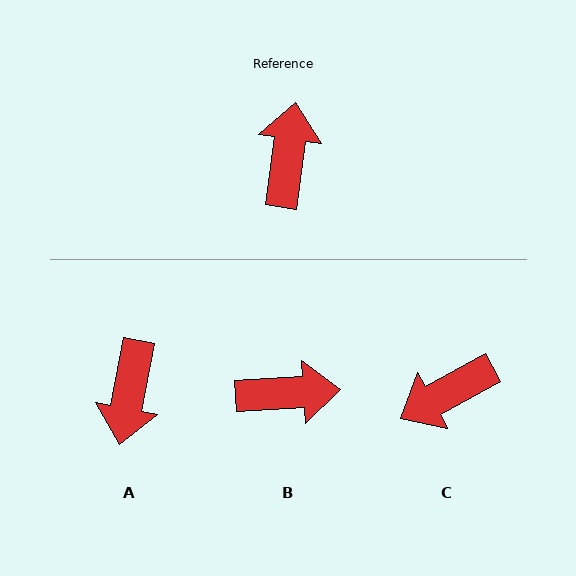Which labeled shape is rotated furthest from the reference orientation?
A, about 177 degrees away.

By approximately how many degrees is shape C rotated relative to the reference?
Approximately 126 degrees counter-clockwise.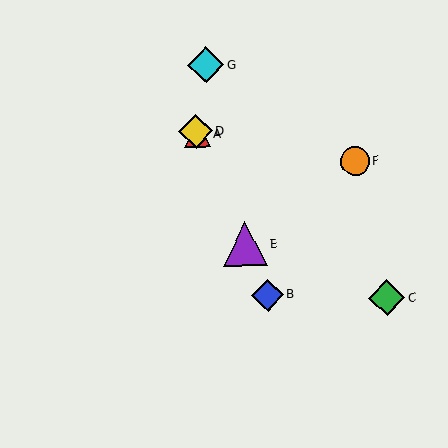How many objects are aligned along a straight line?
4 objects (A, B, D, E) are aligned along a straight line.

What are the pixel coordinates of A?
Object A is at (197, 135).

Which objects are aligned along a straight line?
Objects A, B, D, E are aligned along a straight line.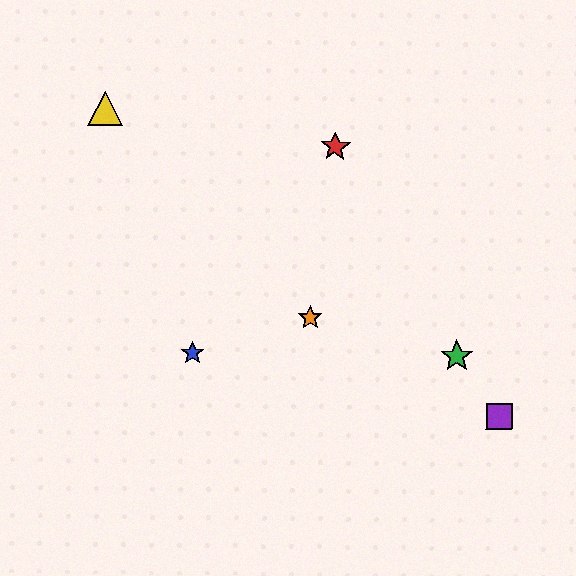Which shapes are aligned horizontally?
The blue star, the green star are aligned horizontally.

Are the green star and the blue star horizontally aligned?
Yes, both are at y≈356.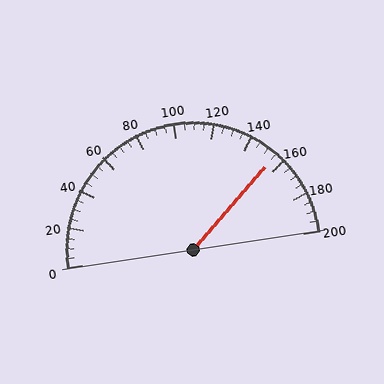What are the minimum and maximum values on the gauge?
The gauge ranges from 0 to 200.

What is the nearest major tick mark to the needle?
The nearest major tick mark is 160.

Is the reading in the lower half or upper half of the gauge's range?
The reading is in the upper half of the range (0 to 200).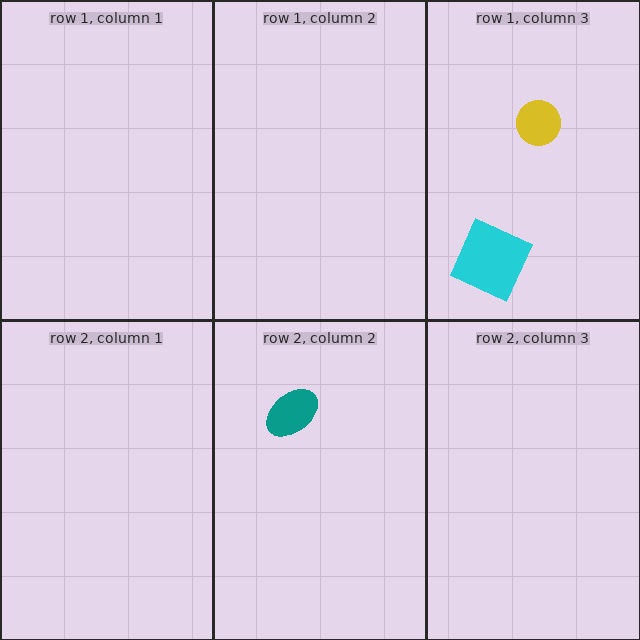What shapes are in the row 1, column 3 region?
The yellow circle, the cyan square.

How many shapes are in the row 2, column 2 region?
1.